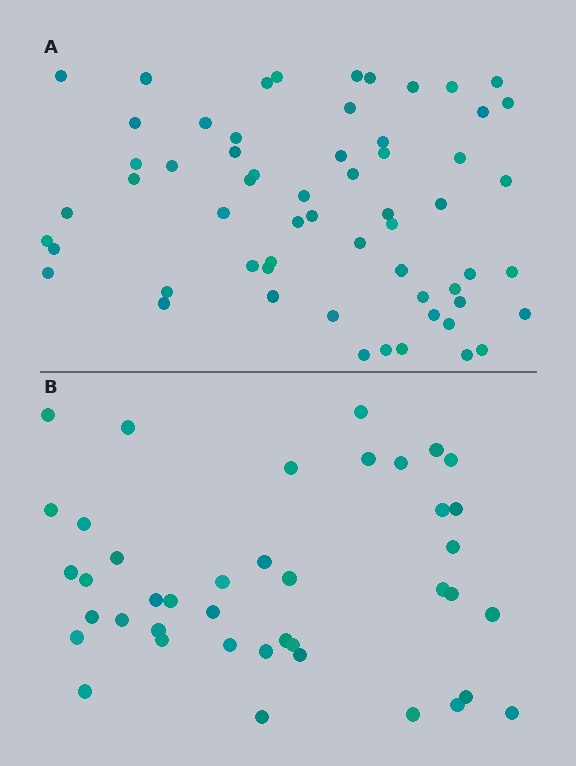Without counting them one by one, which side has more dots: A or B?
Region A (the top region) has more dots.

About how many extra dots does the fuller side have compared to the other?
Region A has approximately 20 more dots than region B.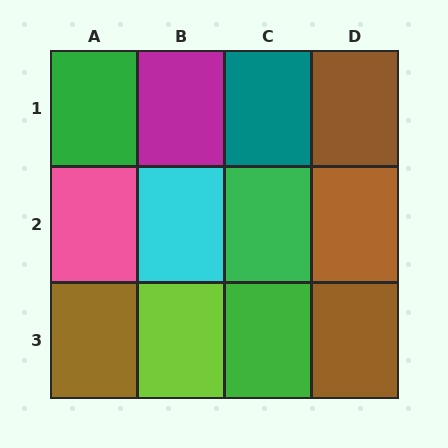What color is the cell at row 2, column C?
Green.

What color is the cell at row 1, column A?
Green.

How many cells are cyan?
1 cell is cyan.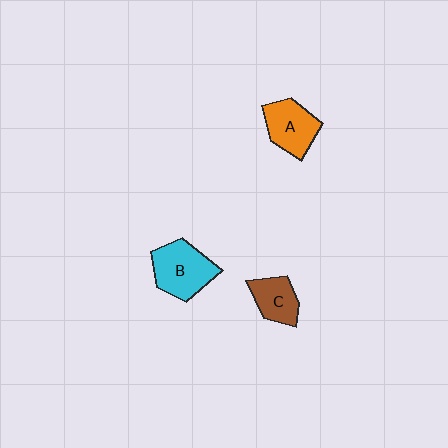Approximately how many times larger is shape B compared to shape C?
Approximately 1.6 times.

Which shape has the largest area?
Shape B (cyan).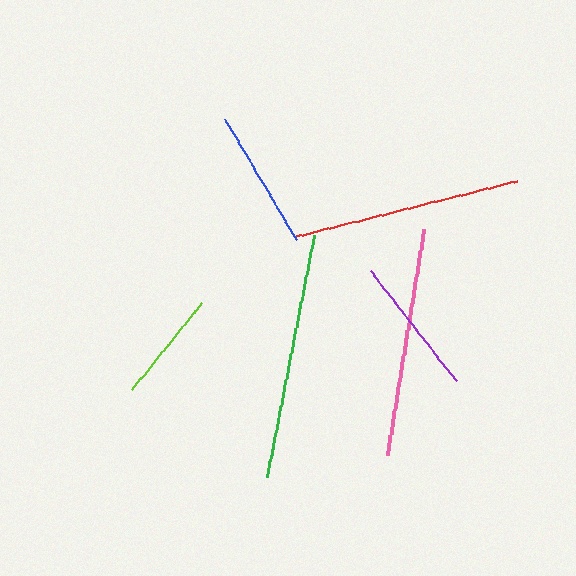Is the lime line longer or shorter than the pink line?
The pink line is longer than the lime line.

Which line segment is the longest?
The green line is the longest at approximately 247 pixels.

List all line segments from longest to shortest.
From longest to shortest: green, pink, red, blue, purple, lime.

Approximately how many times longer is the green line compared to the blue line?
The green line is approximately 1.8 times the length of the blue line.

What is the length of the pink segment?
The pink segment is approximately 229 pixels long.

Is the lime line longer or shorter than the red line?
The red line is longer than the lime line.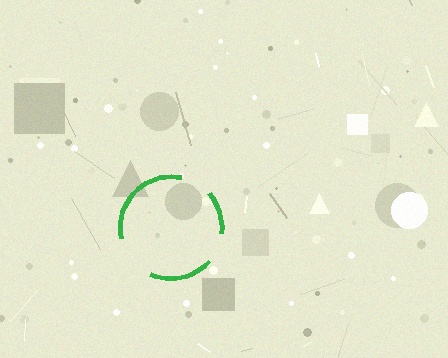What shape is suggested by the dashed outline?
The dashed outline suggests a circle.